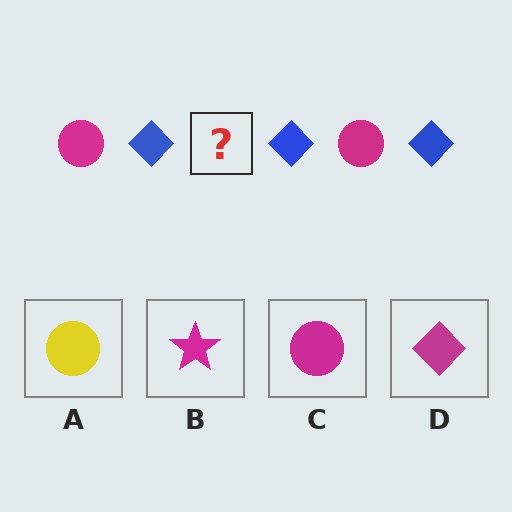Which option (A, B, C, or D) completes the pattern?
C.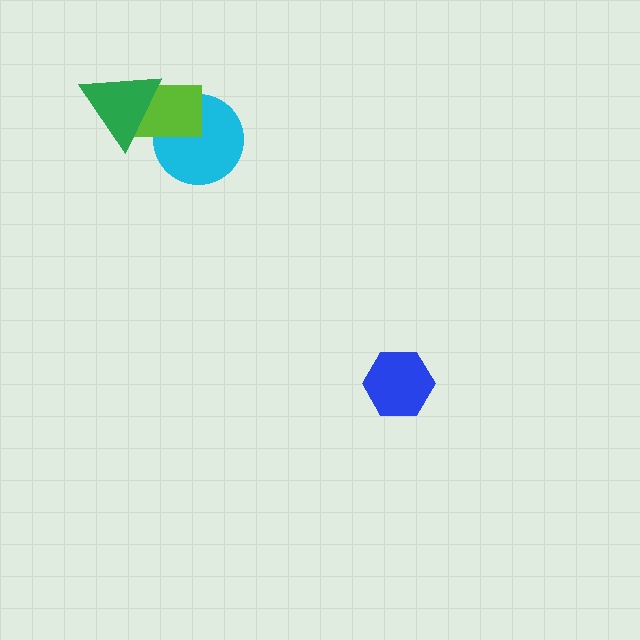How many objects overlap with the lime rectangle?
2 objects overlap with the lime rectangle.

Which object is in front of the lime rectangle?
The green triangle is in front of the lime rectangle.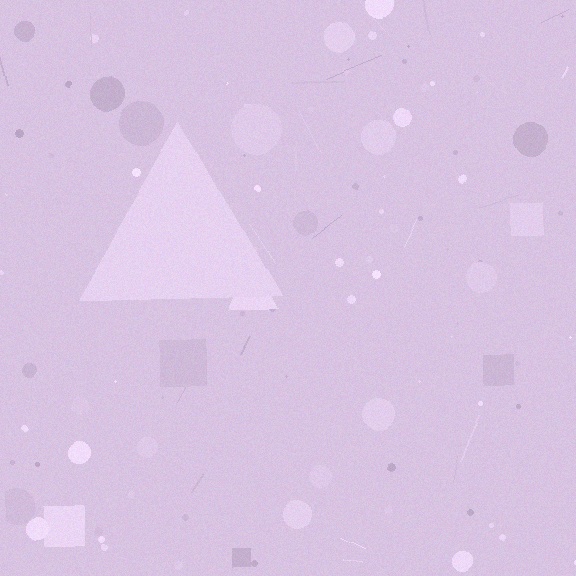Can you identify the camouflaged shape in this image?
The camouflaged shape is a triangle.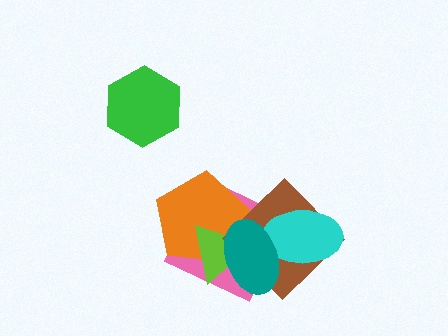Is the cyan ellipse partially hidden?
Yes, it is partially covered by another shape.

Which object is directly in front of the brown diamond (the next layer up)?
The cyan ellipse is directly in front of the brown diamond.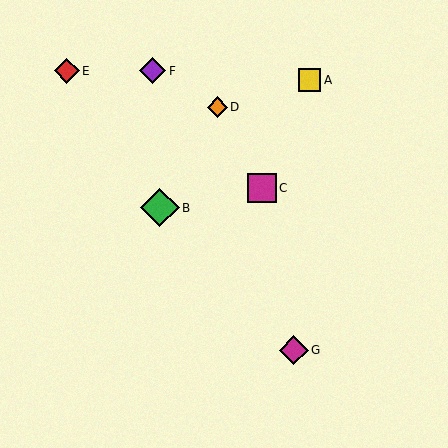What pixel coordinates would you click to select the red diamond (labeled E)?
Click at (67, 71) to select the red diamond E.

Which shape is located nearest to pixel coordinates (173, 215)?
The green diamond (labeled B) at (160, 208) is nearest to that location.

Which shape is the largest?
The green diamond (labeled B) is the largest.